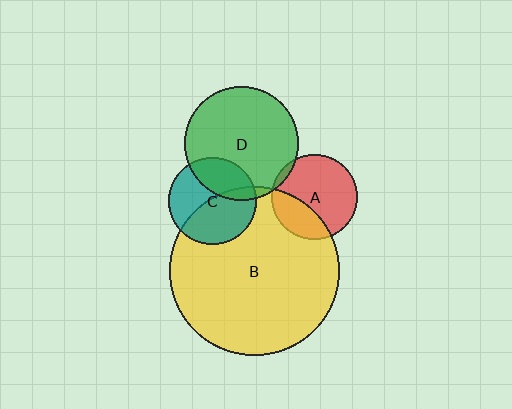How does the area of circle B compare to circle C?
Approximately 3.8 times.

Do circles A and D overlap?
Yes.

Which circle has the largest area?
Circle B (yellow).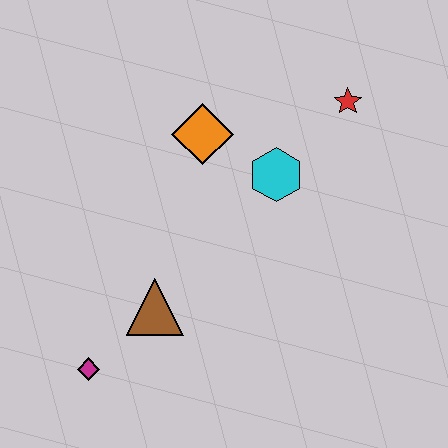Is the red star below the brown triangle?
No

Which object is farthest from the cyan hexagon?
The magenta diamond is farthest from the cyan hexagon.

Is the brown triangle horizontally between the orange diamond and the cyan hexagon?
No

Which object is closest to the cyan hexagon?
The orange diamond is closest to the cyan hexagon.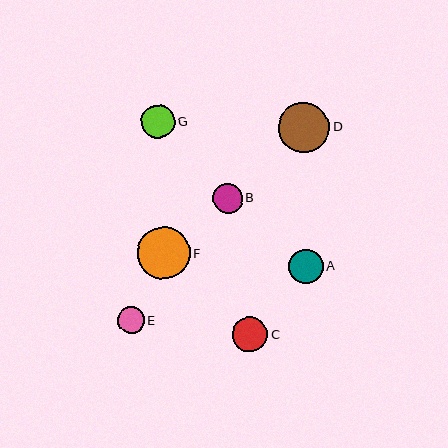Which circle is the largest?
Circle F is the largest with a size of approximately 53 pixels.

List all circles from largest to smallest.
From largest to smallest: F, D, C, A, G, B, E.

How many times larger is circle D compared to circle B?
Circle D is approximately 1.7 times the size of circle B.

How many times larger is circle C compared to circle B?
Circle C is approximately 1.2 times the size of circle B.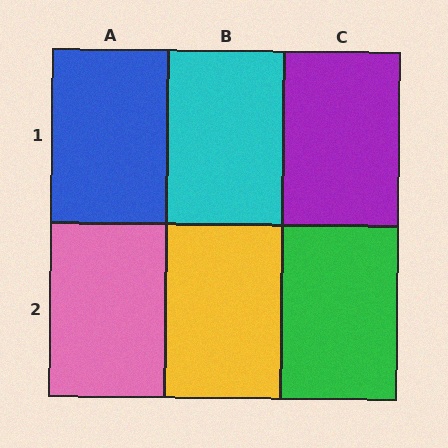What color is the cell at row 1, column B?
Cyan.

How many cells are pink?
1 cell is pink.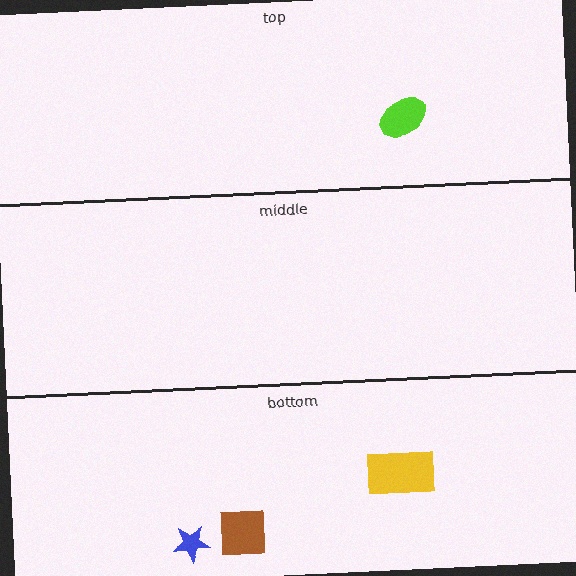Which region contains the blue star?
The bottom region.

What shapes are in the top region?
The lime ellipse.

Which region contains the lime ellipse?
The top region.